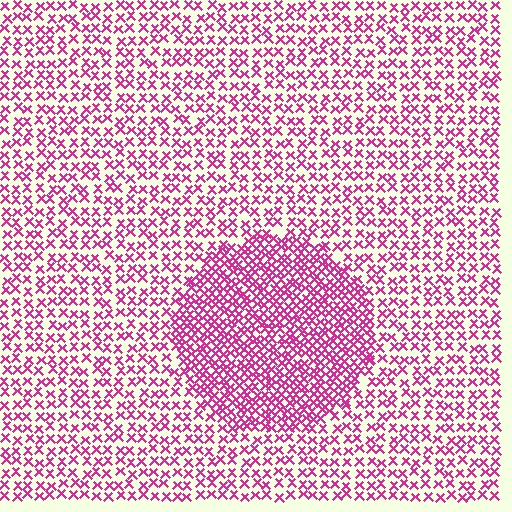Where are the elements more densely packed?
The elements are more densely packed inside the circle boundary.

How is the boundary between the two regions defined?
The boundary is defined by a change in element density (approximately 2.0x ratio). All elements are the same color, size, and shape.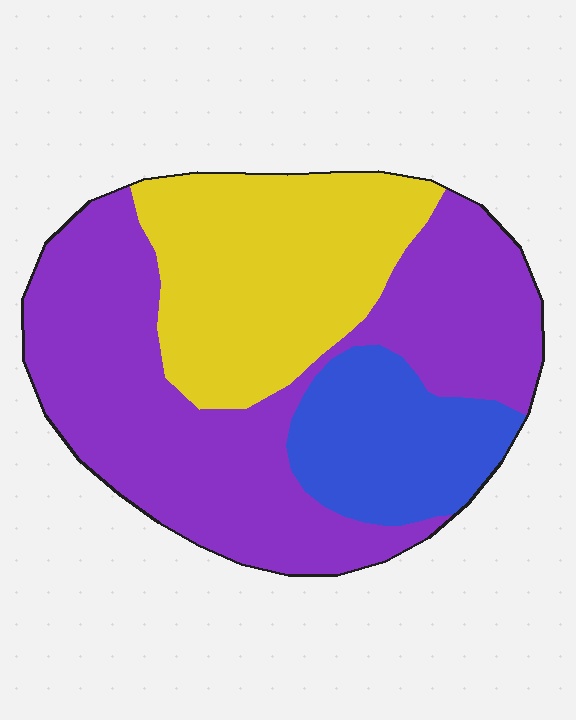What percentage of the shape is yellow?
Yellow takes up between a quarter and a half of the shape.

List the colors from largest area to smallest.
From largest to smallest: purple, yellow, blue.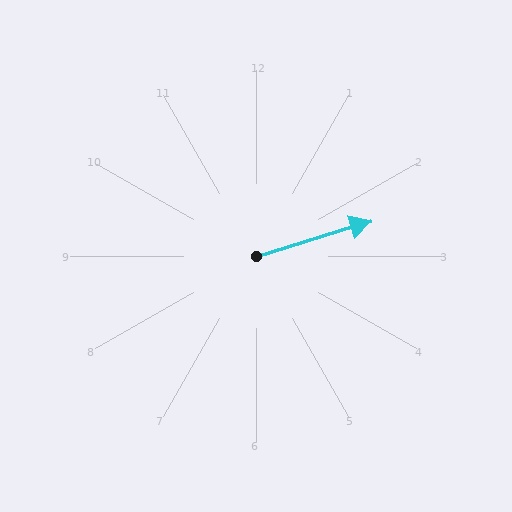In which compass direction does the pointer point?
East.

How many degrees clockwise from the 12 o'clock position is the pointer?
Approximately 73 degrees.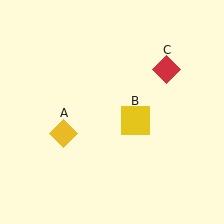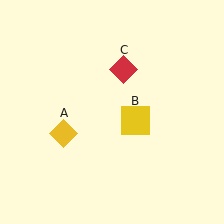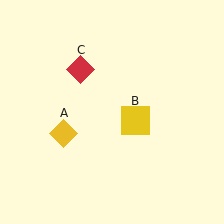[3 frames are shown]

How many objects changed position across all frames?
1 object changed position: red diamond (object C).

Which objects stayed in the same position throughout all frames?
Yellow diamond (object A) and yellow square (object B) remained stationary.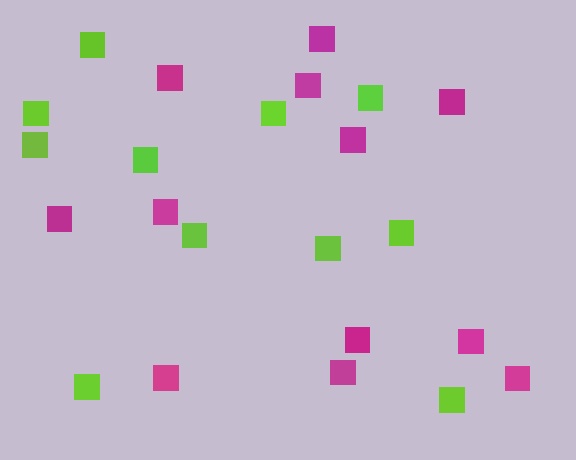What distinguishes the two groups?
There are 2 groups: one group of lime squares (11) and one group of magenta squares (12).